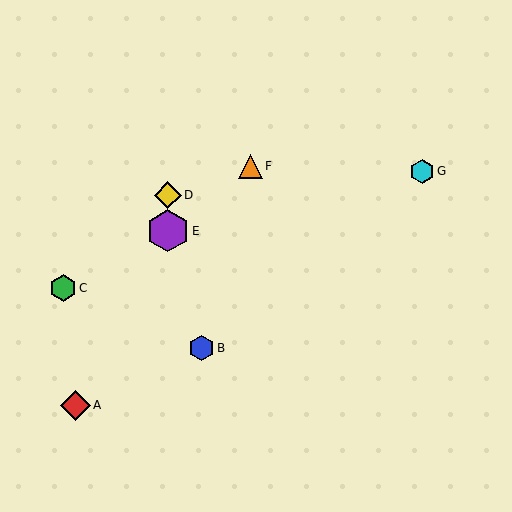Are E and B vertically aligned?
No, E is at x≈168 and B is at x≈201.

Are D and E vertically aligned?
Yes, both are at x≈168.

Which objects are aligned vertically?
Objects D, E are aligned vertically.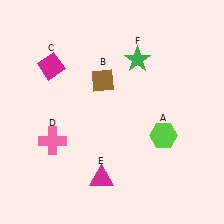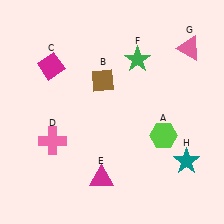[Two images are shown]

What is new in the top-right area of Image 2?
A pink triangle (G) was added in the top-right area of Image 2.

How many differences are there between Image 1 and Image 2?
There are 2 differences between the two images.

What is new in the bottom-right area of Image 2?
A teal star (H) was added in the bottom-right area of Image 2.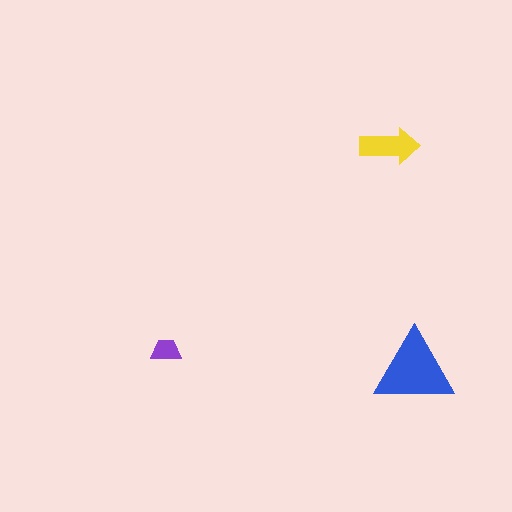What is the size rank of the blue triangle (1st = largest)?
1st.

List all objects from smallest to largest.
The purple trapezoid, the yellow arrow, the blue triangle.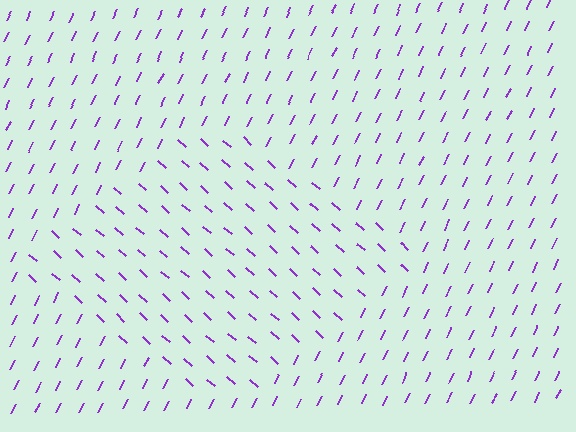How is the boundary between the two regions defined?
The boundary is defined purely by a change in line orientation (approximately 75 degrees difference). All lines are the same color and thickness.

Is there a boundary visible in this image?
Yes, there is a texture boundary formed by a change in line orientation.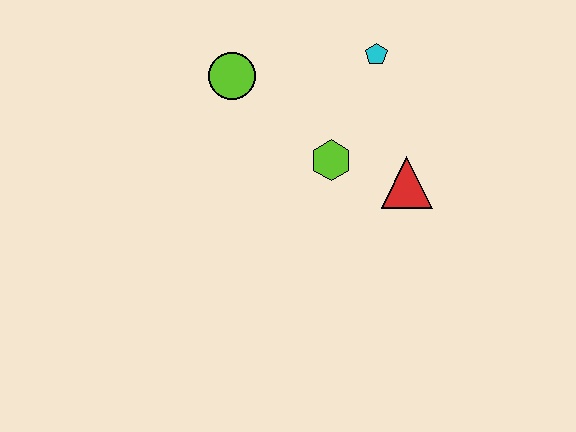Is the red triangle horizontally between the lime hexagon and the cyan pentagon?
No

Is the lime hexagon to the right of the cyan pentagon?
No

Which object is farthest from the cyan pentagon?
The lime circle is farthest from the cyan pentagon.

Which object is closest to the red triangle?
The lime hexagon is closest to the red triangle.